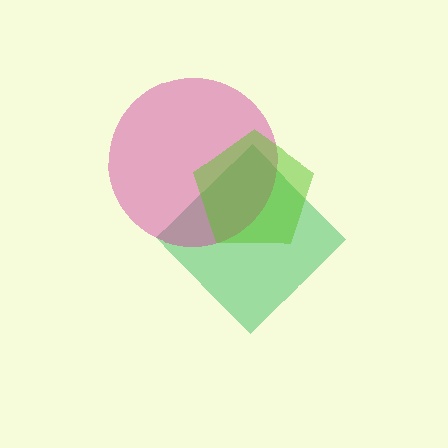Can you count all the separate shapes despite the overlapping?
Yes, there are 3 separate shapes.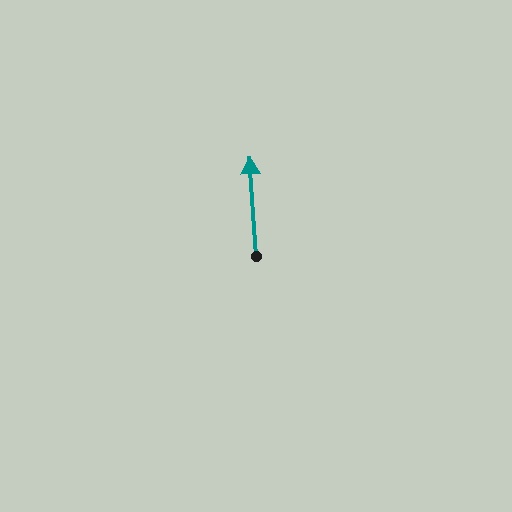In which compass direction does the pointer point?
North.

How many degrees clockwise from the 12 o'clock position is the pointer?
Approximately 356 degrees.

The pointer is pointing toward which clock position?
Roughly 12 o'clock.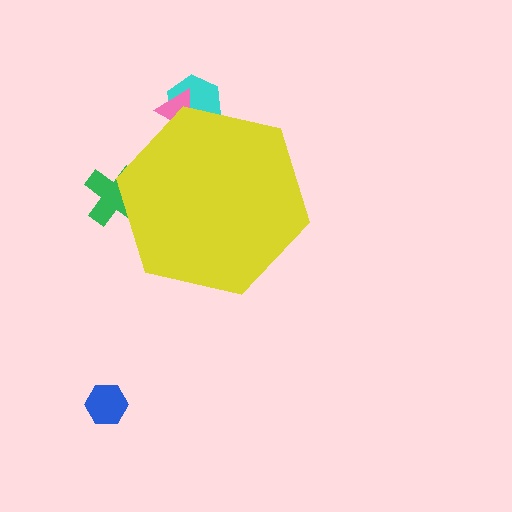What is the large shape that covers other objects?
A yellow hexagon.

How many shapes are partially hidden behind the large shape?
3 shapes are partially hidden.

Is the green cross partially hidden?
Yes, the green cross is partially hidden behind the yellow hexagon.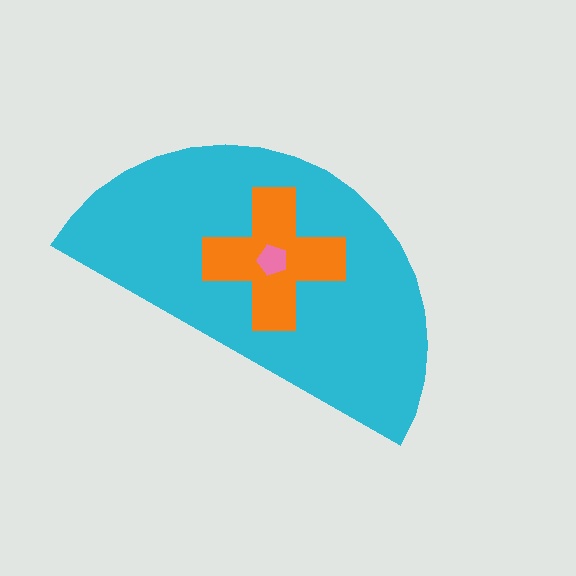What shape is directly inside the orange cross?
The pink pentagon.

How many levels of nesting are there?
3.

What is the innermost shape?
The pink pentagon.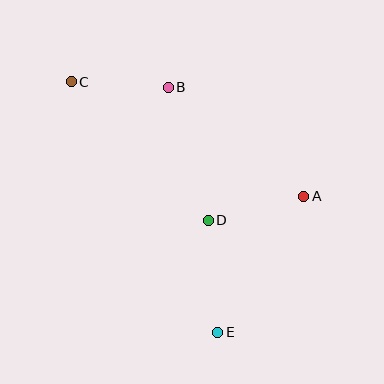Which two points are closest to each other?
Points B and C are closest to each other.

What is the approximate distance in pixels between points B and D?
The distance between B and D is approximately 139 pixels.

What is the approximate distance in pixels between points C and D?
The distance between C and D is approximately 195 pixels.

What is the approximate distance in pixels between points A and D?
The distance between A and D is approximately 99 pixels.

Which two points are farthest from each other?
Points C and E are farthest from each other.